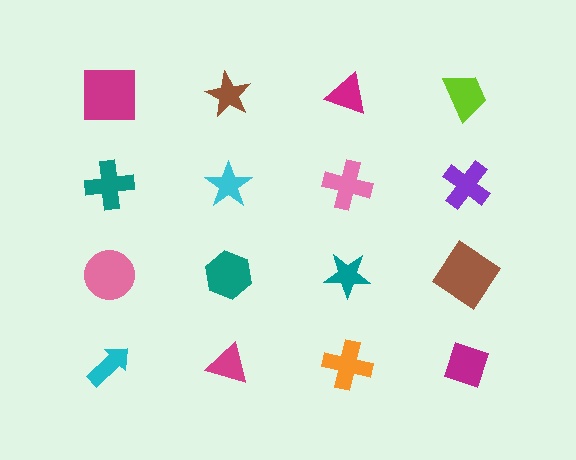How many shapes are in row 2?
4 shapes.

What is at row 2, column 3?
A pink cross.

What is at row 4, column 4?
A magenta diamond.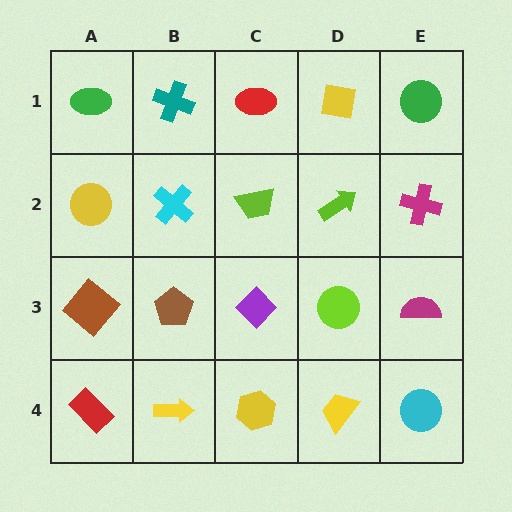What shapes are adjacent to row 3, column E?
A magenta cross (row 2, column E), a cyan circle (row 4, column E), a lime circle (row 3, column D).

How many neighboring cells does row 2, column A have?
3.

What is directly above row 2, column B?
A teal cross.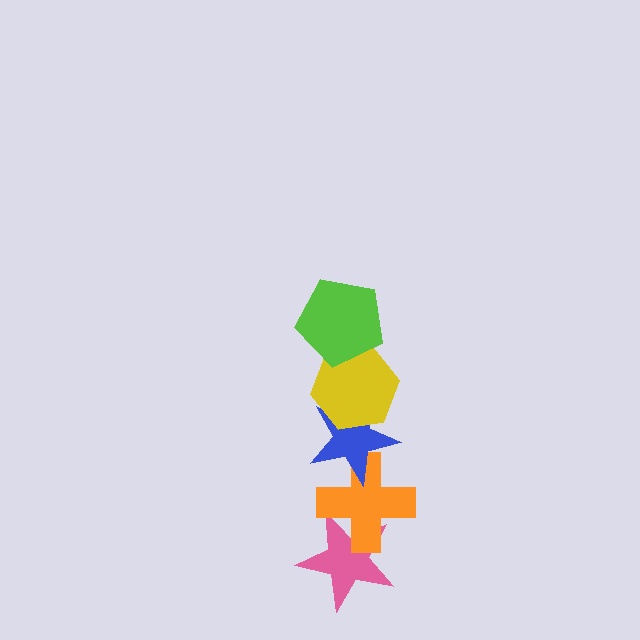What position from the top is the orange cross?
The orange cross is 4th from the top.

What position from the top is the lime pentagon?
The lime pentagon is 1st from the top.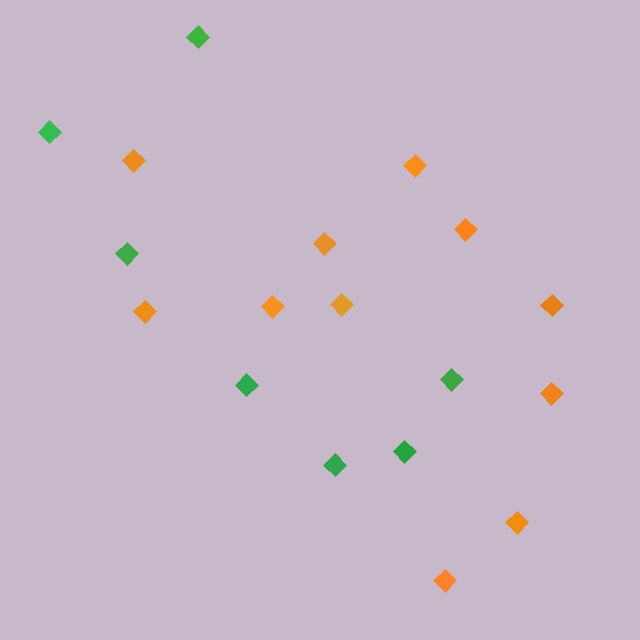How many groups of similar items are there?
There are 2 groups: one group of green diamonds (7) and one group of orange diamonds (11).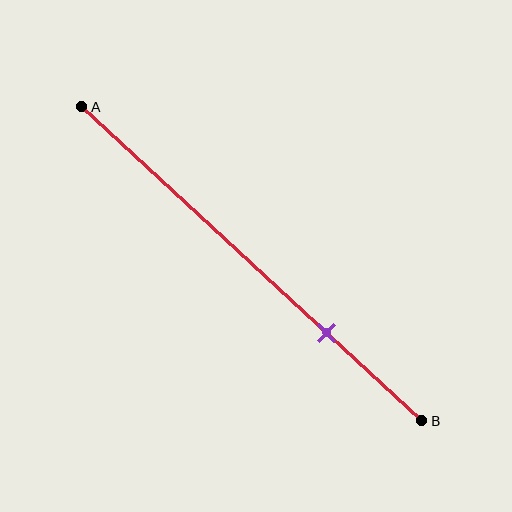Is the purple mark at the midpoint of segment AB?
No, the mark is at about 70% from A, not at the 50% midpoint.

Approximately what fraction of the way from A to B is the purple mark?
The purple mark is approximately 70% of the way from A to B.